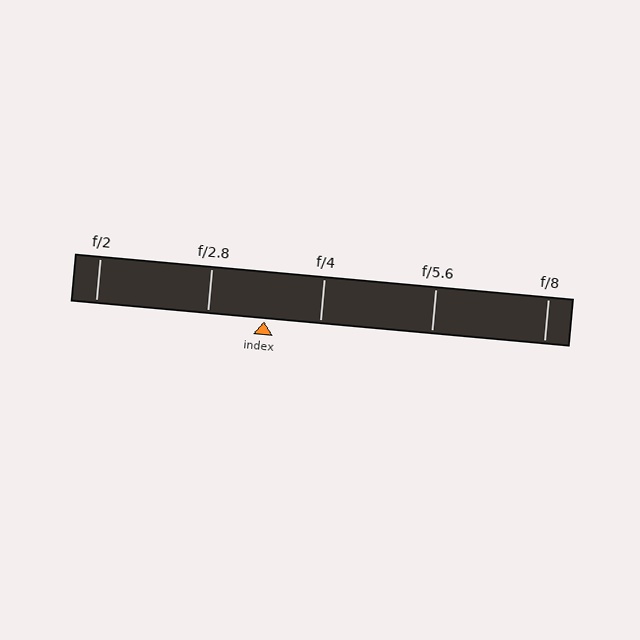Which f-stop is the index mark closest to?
The index mark is closest to f/4.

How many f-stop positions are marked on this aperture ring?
There are 5 f-stop positions marked.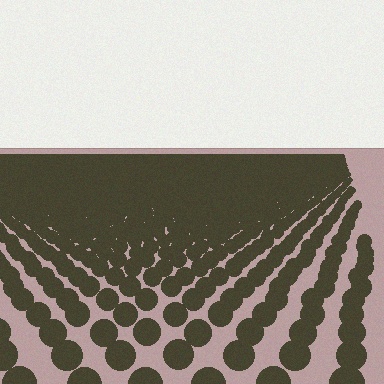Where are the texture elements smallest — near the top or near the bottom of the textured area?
Near the top.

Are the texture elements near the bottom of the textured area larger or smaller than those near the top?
Larger. Near the bottom, elements are closer to the viewer and appear at a bigger on-screen size.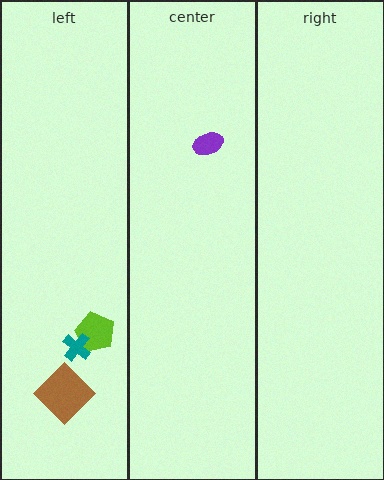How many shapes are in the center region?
1.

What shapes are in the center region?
The purple ellipse.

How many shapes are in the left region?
3.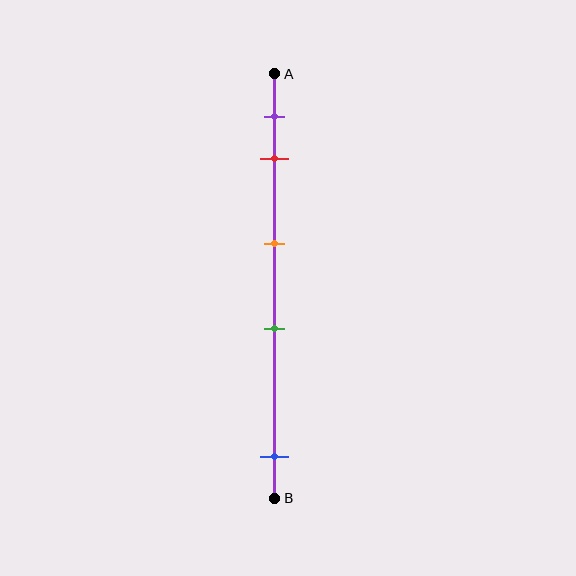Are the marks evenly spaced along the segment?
No, the marks are not evenly spaced.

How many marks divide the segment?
There are 5 marks dividing the segment.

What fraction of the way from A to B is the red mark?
The red mark is approximately 20% (0.2) of the way from A to B.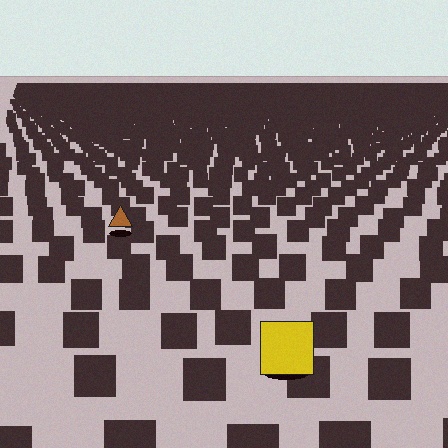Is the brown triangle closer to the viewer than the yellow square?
No. The yellow square is closer — you can tell from the texture gradient: the ground texture is coarser near it.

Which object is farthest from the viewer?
The brown triangle is farthest from the viewer. It appears smaller and the ground texture around it is denser.